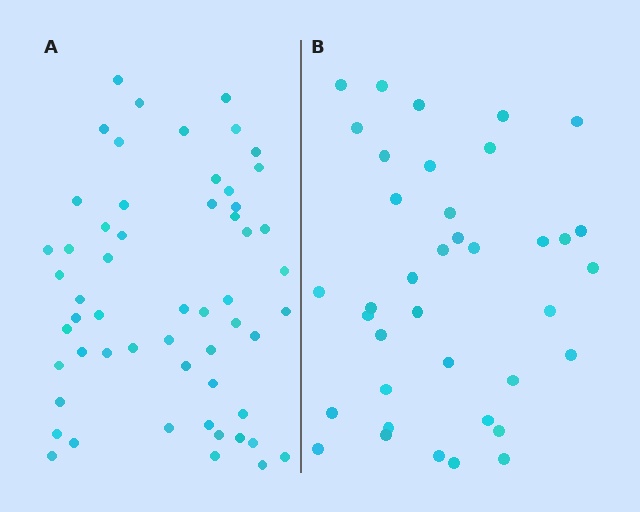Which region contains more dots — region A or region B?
Region A (the left region) has more dots.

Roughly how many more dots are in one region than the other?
Region A has approximately 20 more dots than region B.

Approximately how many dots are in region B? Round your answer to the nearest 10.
About 40 dots. (The exact count is 38, which rounds to 40.)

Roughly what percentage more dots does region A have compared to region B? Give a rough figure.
About 45% more.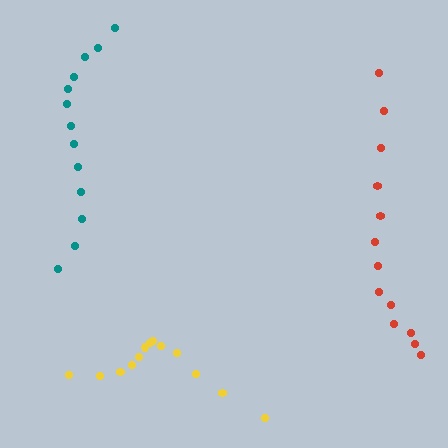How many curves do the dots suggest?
There are 3 distinct paths.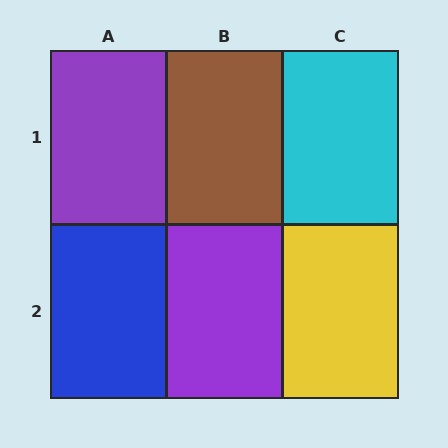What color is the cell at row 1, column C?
Cyan.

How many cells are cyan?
1 cell is cyan.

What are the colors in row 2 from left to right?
Blue, purple, yellow.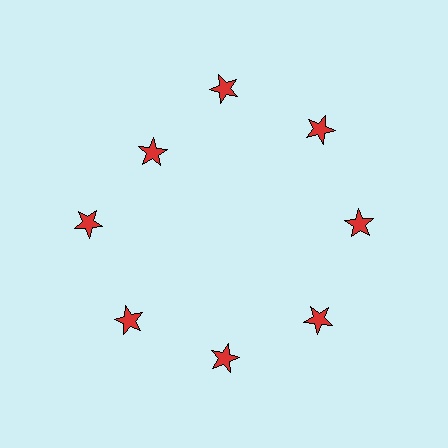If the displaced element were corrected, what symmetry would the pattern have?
It would have 8-fold rotational symmetry — the pattern would map onto itself every 45 degrees.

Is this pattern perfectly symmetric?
No. The 8 red stars are arranged in a ring, but one element near the 10 o'clock position is pulled inward toward the center, breaking the 8-fold rotational symmetry.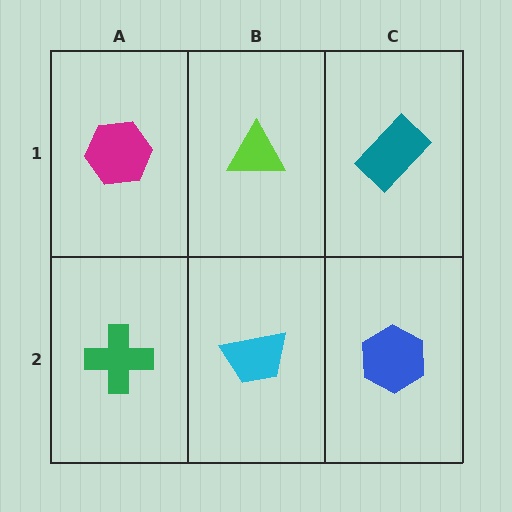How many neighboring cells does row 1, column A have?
2.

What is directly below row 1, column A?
A green cross.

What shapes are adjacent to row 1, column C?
A blue hexagon (row 2, column C), a lime triangle (row 1, column B).